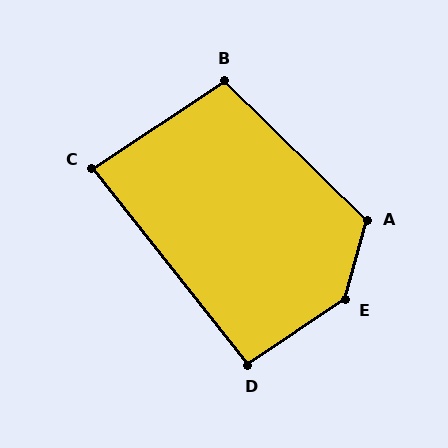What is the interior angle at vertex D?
Approximately 95 degrees (approximately right).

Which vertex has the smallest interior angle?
C, at approximately 85 degrees.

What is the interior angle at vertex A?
Approximately 119 degrees (obtuse).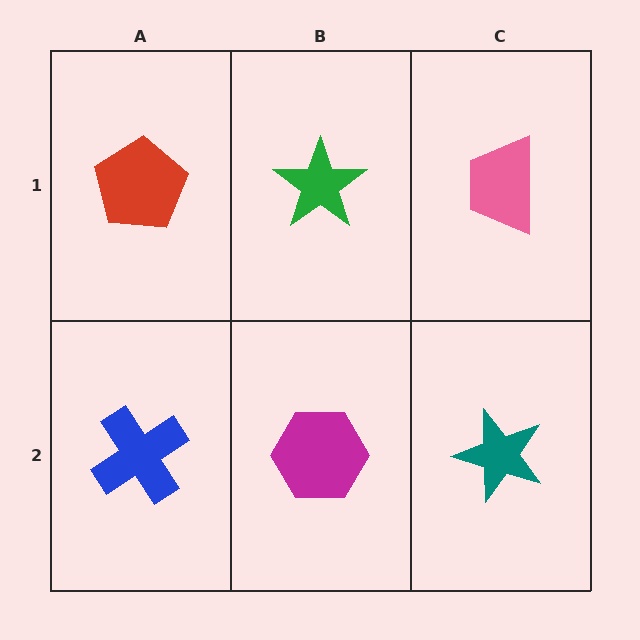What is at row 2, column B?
A magenta hexagon.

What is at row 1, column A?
A red pentagon.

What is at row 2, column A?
A blue cross.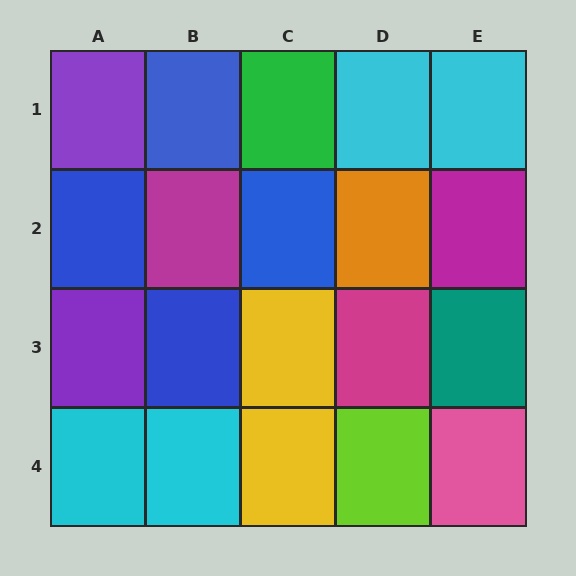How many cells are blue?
4 cells are blue.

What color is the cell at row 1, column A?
Purple.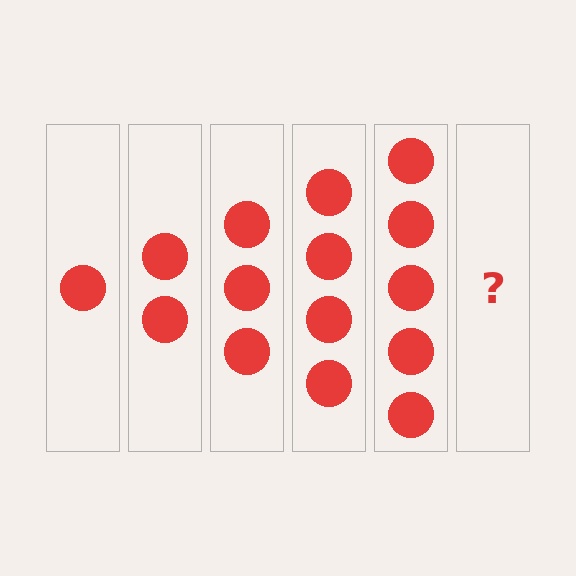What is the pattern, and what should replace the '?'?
The pattern is that each step adds one more circle. The '?' should be 6 circles.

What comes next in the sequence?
The next element should be 6 circles.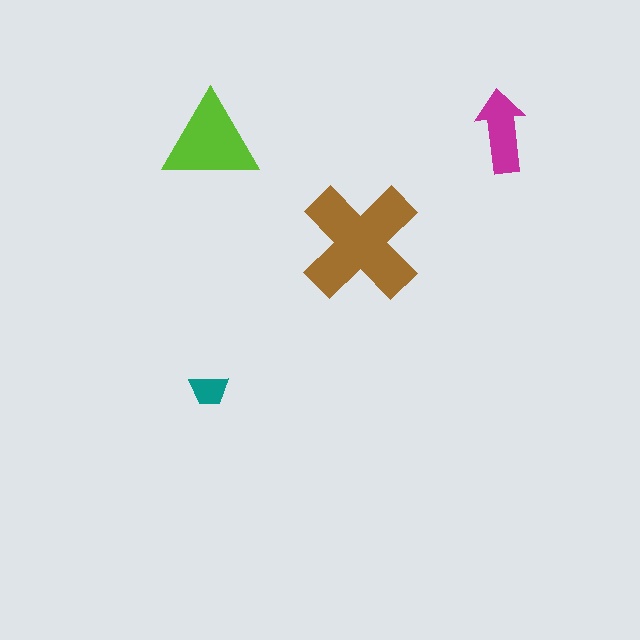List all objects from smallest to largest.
The teal trapezoid, the magenta arrow, the lime triangle, the brown cross.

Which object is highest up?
The magenta arrow is topmost.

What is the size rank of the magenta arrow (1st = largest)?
3rd.